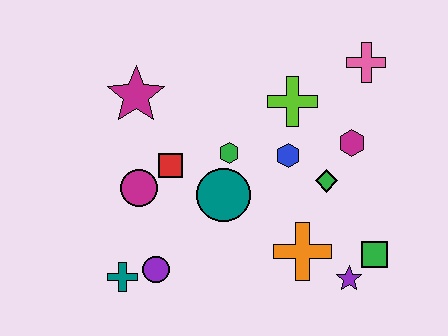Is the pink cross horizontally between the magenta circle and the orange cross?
No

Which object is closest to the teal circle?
The green hexagon is closest to the teal circle.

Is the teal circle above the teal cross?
Yes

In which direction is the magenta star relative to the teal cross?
The magenta star is above the teal cross.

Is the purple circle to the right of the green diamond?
No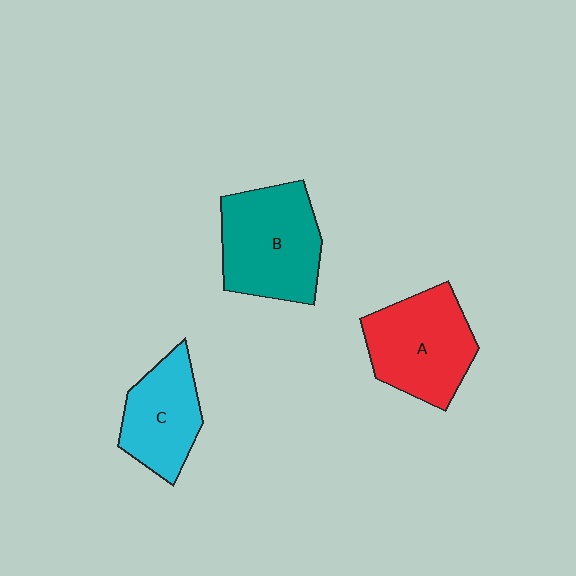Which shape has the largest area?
Shape B (teal).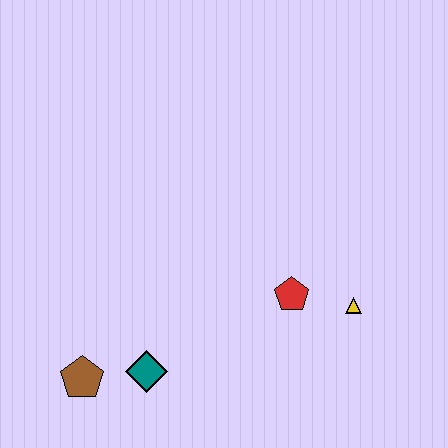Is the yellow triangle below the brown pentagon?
No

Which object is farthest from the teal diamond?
The yellow triangle is farthest from the teal diamond.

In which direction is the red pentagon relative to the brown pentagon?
The red pentagon is to the right of the brown pentagon.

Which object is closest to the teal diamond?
The brown pentagon is closest to the teal diamond.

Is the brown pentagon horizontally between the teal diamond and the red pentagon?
No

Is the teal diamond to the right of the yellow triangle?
No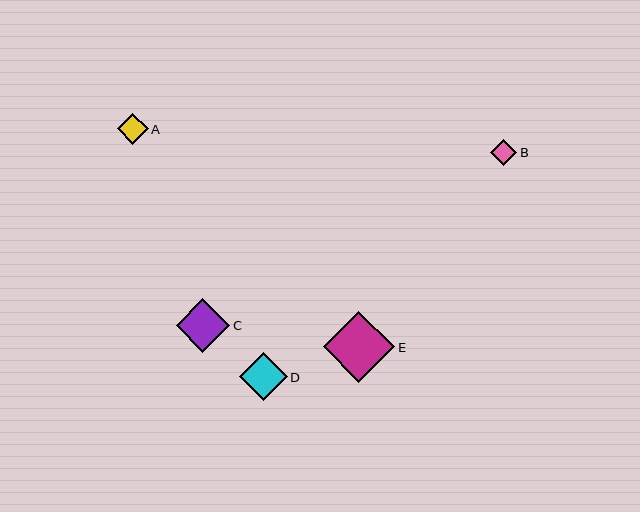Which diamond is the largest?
Diamond E is the largest with a size of approximately 71 pixels.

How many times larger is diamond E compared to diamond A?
Diamond E is approximately 2.3 times the size of diamond A.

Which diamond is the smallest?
Diamond B is the smallest with a size of approximately 26 pixels.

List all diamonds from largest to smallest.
From largest to smallest: E, C, D, A, B.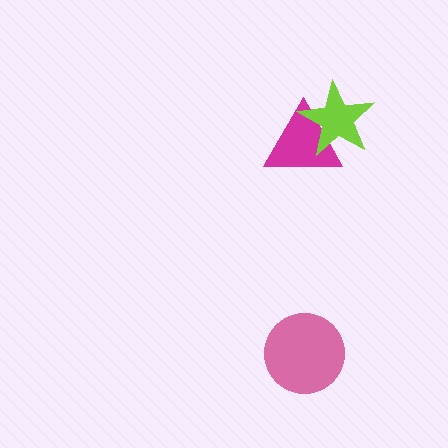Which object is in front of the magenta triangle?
The lime star is in front of the magenta triangle.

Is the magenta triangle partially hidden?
Yes, it is partially covered by another shape.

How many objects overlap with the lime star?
1 object overlaps with the lime star.